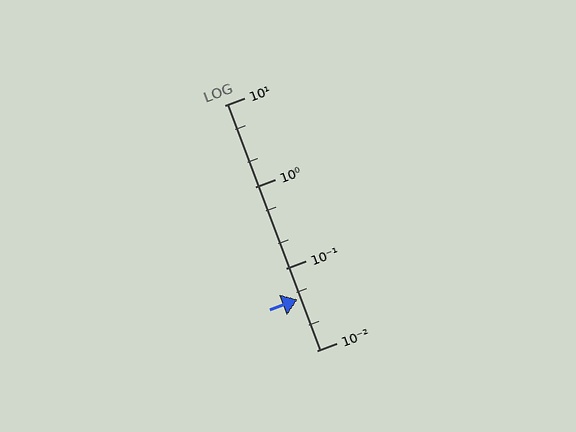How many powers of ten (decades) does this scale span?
The scale spans 3 decades, from 0.01 to 10.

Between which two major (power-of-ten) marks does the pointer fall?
The pointer is between 0.01 and 0.1.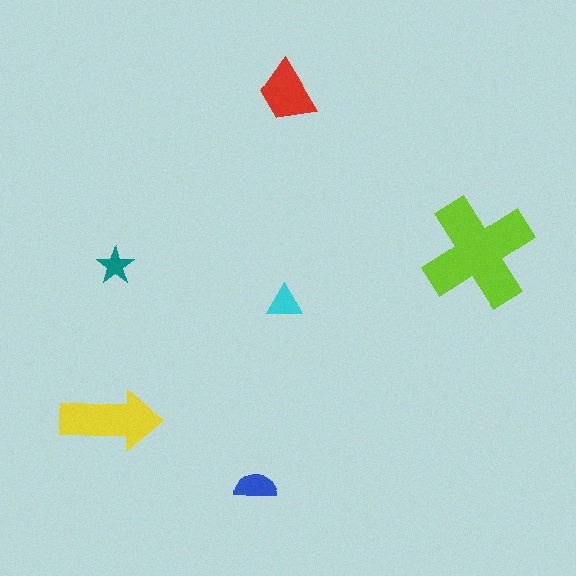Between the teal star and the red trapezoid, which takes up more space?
The red trapezoid.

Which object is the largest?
The lime cross.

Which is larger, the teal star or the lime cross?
The lime cross.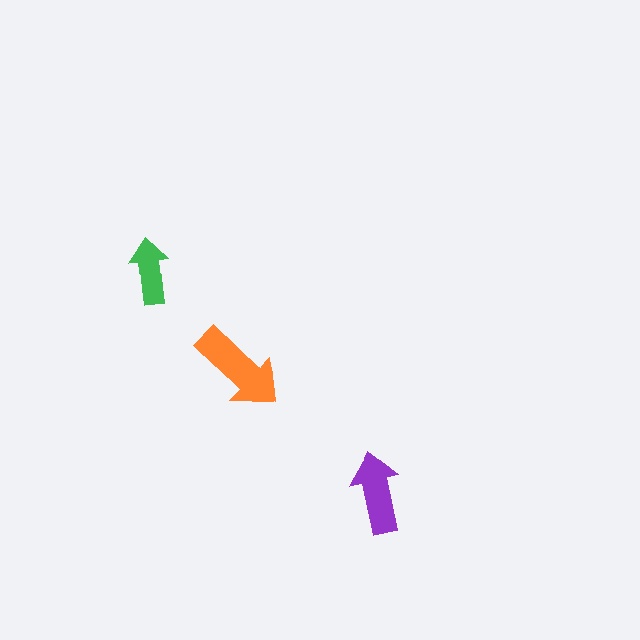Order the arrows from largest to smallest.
the orange one, the purple one, the green one.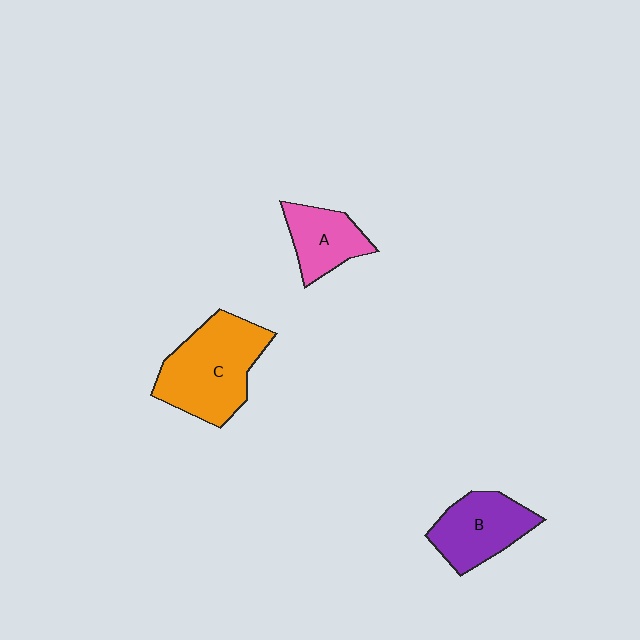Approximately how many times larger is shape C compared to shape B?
Approximately 1.4 times.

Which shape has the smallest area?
Shape A (pink).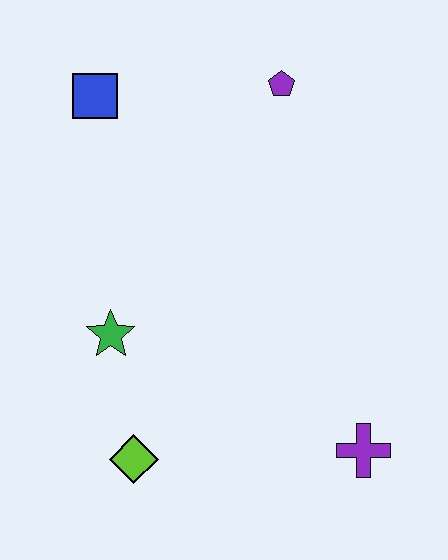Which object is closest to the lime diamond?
The green star is closest to the lime diamond.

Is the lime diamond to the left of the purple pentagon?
Yes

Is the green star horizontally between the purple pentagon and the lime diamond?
No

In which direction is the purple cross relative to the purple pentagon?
The purple cross is below the purple pentagon.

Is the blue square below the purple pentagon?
Yes